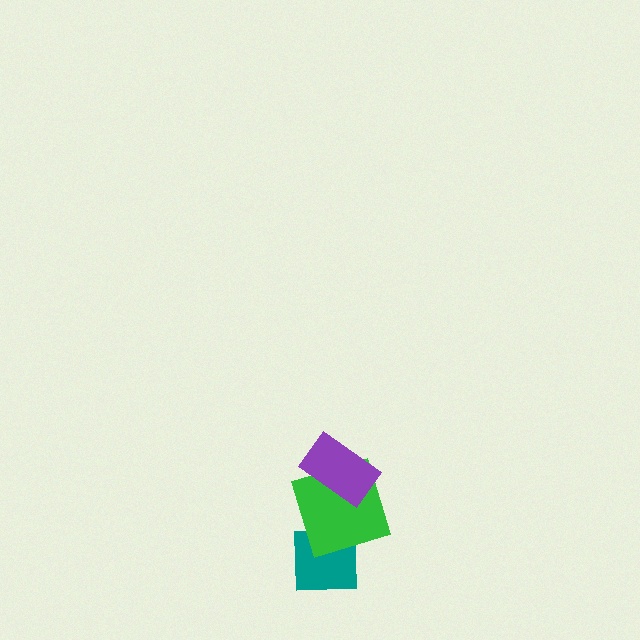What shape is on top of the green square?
The purple rectangle is on top of the green square.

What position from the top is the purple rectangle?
The purple rectangle is 1st from the top.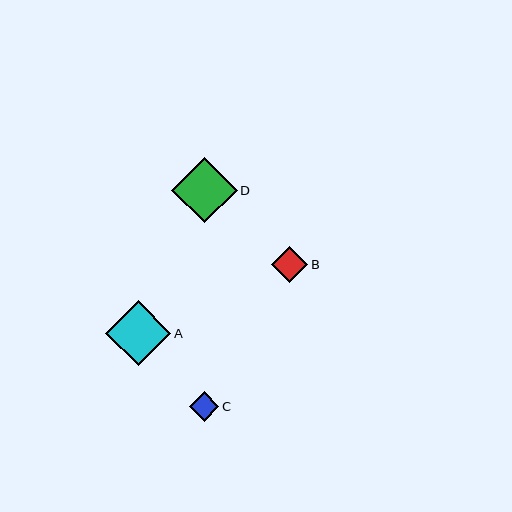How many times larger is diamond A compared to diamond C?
Diamond A is approximately 2.2 times the size of diamond C.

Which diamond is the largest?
Diamond D is the largest with a size of approximately 66 pixels.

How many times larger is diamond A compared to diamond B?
Diamond A is approximately 1.8 times the size of diamond B.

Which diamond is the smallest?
Diamond C is the smallest with a size of approximately 29 pixels.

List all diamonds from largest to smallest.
From largest to smallest: D, A, B, C.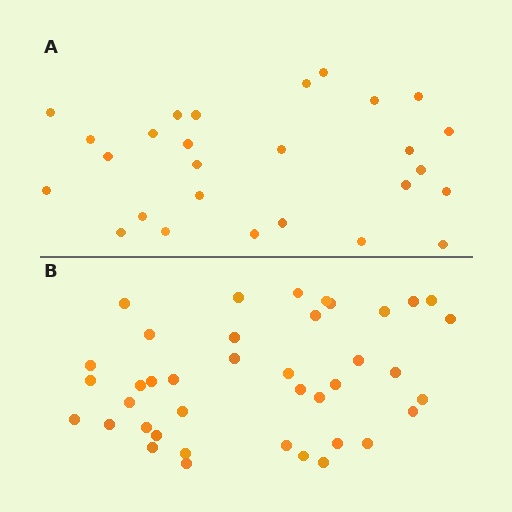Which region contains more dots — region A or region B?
Region B (the bottom region) has more dots.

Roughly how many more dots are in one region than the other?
Region B has approximately 15 more dots than region A.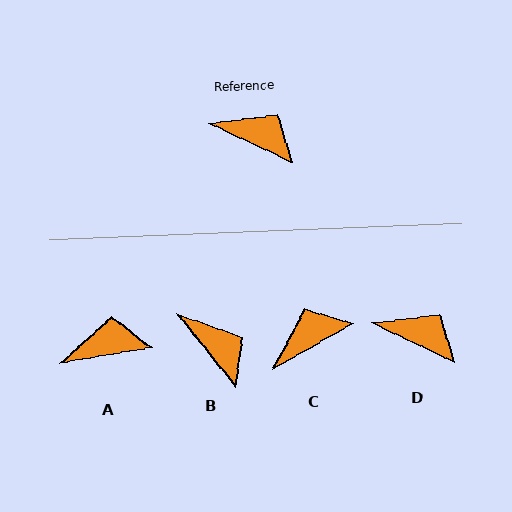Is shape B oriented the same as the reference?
No, it is off by about 26 degrees.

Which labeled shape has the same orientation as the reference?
D.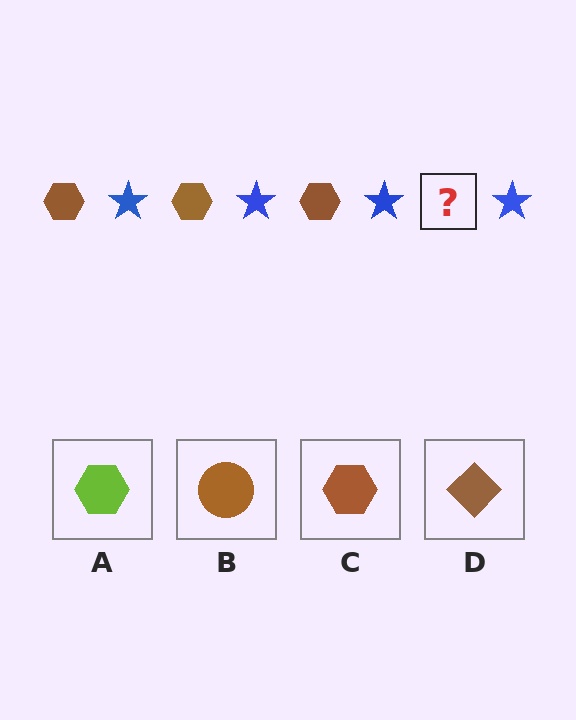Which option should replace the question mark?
Option C.